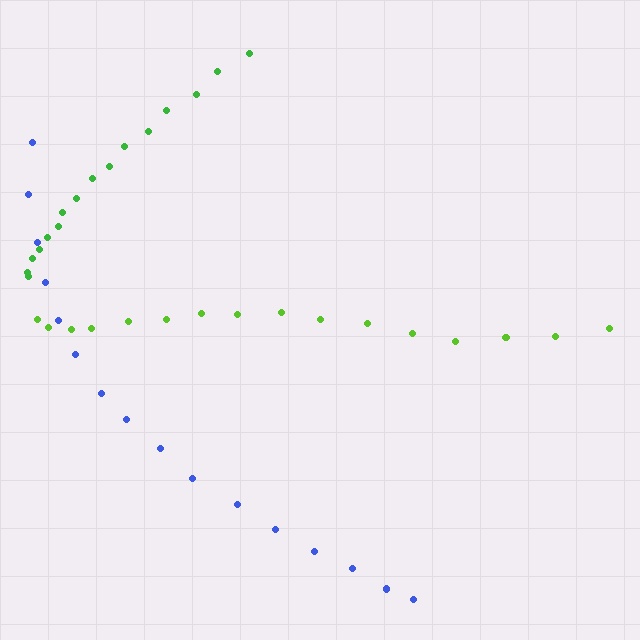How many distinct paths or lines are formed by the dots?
There are 3 distinct paths.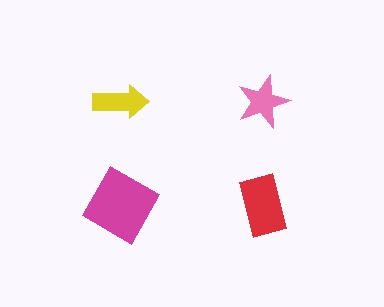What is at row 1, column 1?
A yellow arrow.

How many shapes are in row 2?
2 shapes.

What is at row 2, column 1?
A magenta square.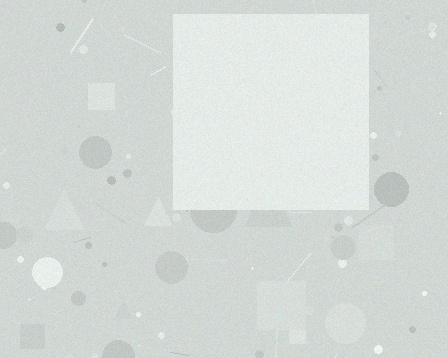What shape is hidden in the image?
A square is hidden in the image.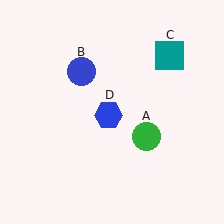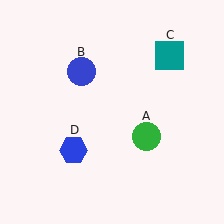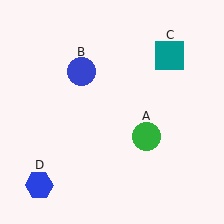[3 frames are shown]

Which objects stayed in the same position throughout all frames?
Green circle (object A) and blue circle (object B) and teal square (object C) remained stationary.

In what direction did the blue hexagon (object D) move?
The blue hexagon (object D) moved down and to the left.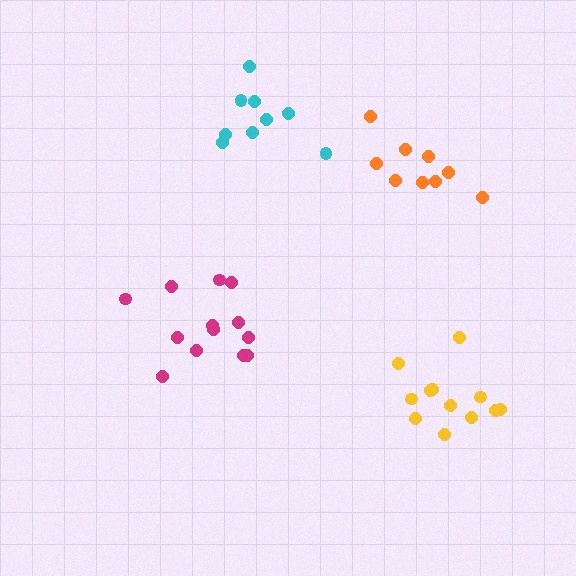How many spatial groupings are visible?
There are 4 spatial groupings.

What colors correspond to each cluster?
The clusters are colored: cyan, magenta, yellow, orange.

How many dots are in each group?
Group 1: 9 dots, Group 2: 13 dots, Group 3: 12 dots, Group 4: 9 dots (43 total).